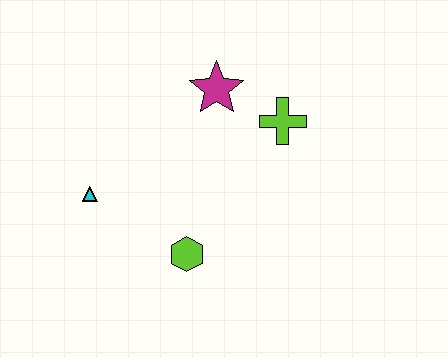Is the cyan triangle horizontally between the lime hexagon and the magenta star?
No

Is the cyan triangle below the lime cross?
Yes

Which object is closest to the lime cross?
The magenta star is closest to the lime cross.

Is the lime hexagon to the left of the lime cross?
Yes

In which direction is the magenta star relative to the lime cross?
The magenta star is to the left of the lime cross.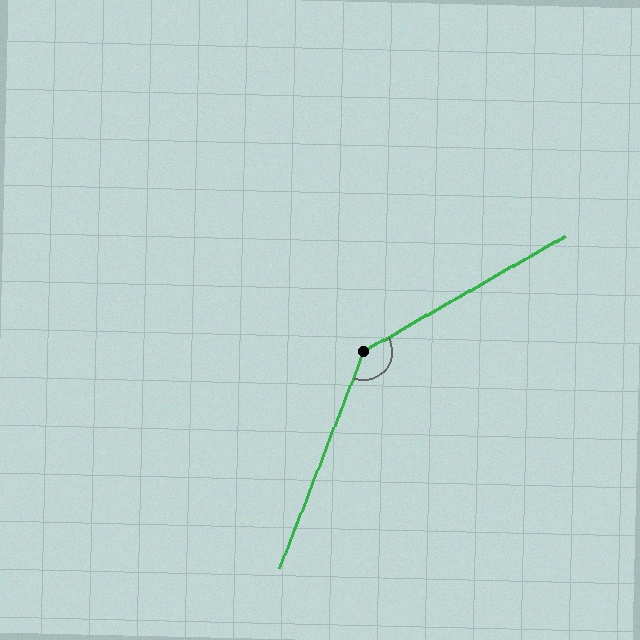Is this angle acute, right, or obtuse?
It is obtuse.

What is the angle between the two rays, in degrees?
Approximately 141 degrees.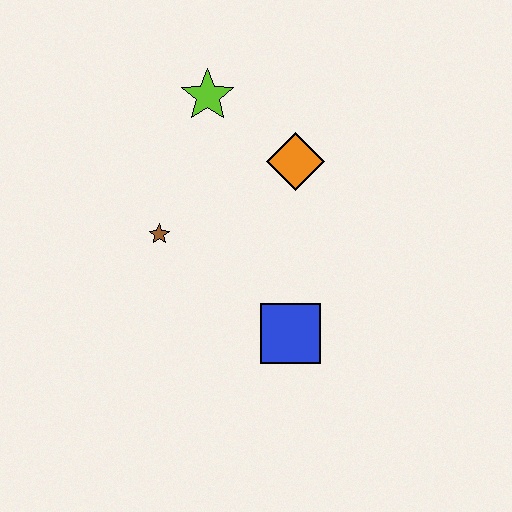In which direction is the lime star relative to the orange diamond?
The lime star is to the left of the orange diamond.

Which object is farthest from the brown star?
The blue square is farthest from the brown star.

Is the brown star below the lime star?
Yes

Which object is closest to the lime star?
The orange diamond is closest to the lime star.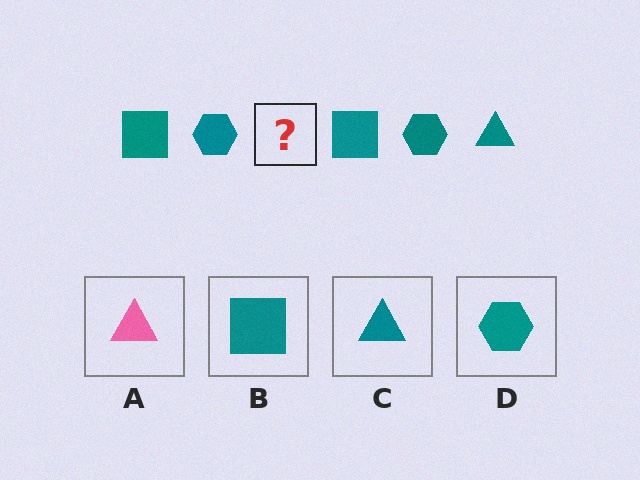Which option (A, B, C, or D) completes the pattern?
C.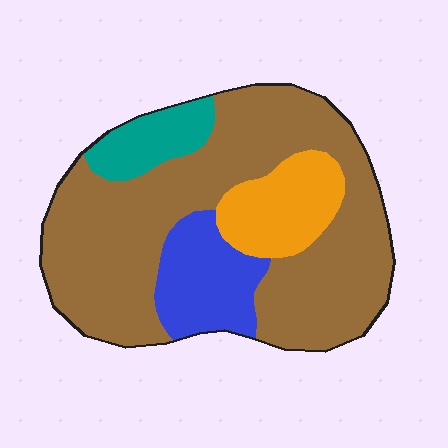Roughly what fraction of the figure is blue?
Blue covers around 15% of the figure.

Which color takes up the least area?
Teal, at roughly 10%.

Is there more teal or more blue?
Blue.